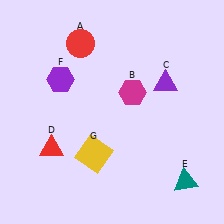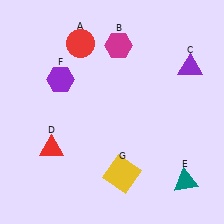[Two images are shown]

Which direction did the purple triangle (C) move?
The purple triangle (C) moved right.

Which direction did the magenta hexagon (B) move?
The magenta hexagon (B) moved up.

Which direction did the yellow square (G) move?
The yellow square (G) moved right.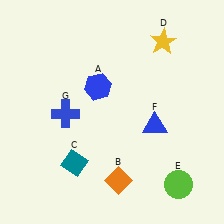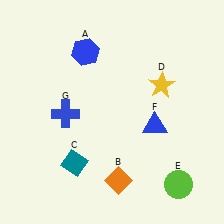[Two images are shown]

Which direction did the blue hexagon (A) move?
The blue hexagon (A) moved up.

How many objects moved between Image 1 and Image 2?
2 objects moved between the two images.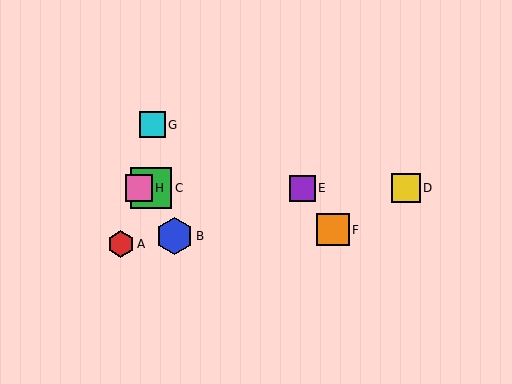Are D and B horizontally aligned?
No, D is at y≈188 and B is at y≈236.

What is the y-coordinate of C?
Object C is at y≈188.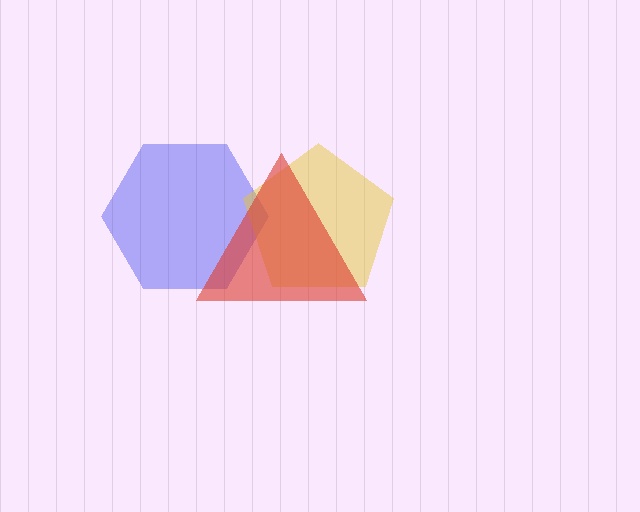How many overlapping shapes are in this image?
There are 3 overlapping shapes in the image.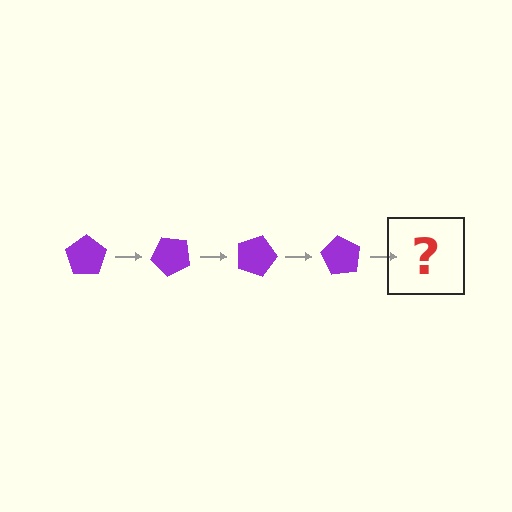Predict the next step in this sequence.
The next step is a purple pentagon rotated 180 degrees.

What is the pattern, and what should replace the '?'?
The pattern is that the pentagon rotates 45 degrees each step. The '?' should be a purple pentagon rotated 180 degrees.